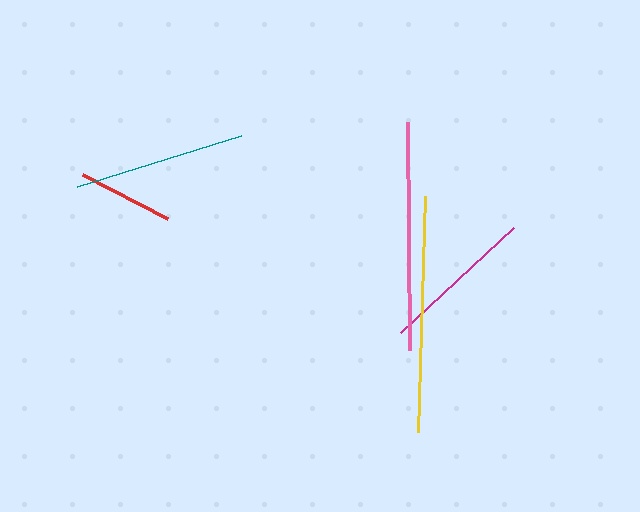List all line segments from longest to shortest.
From longest to shortest: yellow, pink, teal, magenta, red.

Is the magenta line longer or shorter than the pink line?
The pink line is longer than the magenta line.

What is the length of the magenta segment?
The magenta segment is approximately 155 pixels long.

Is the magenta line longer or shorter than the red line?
The magenta line is longer than the red line.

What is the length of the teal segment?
The teal segment is approximately 172 pixels long.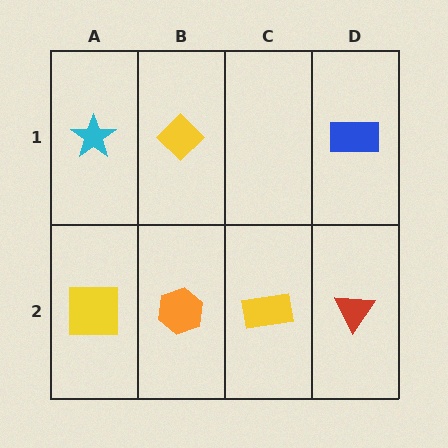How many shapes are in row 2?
4 shapes.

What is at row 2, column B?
An orange hexagon.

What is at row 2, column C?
A yellow rectangle.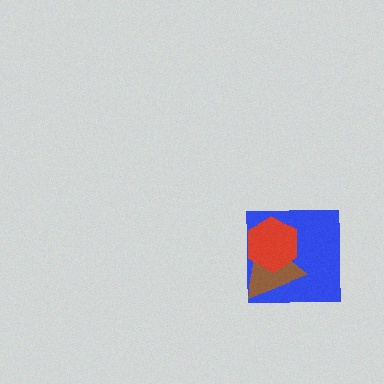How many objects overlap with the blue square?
2 objects overlap with the blue square.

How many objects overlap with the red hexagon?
2 objects overlap with the red hexagon.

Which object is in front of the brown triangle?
The red hexagon is in front of the brown triangle.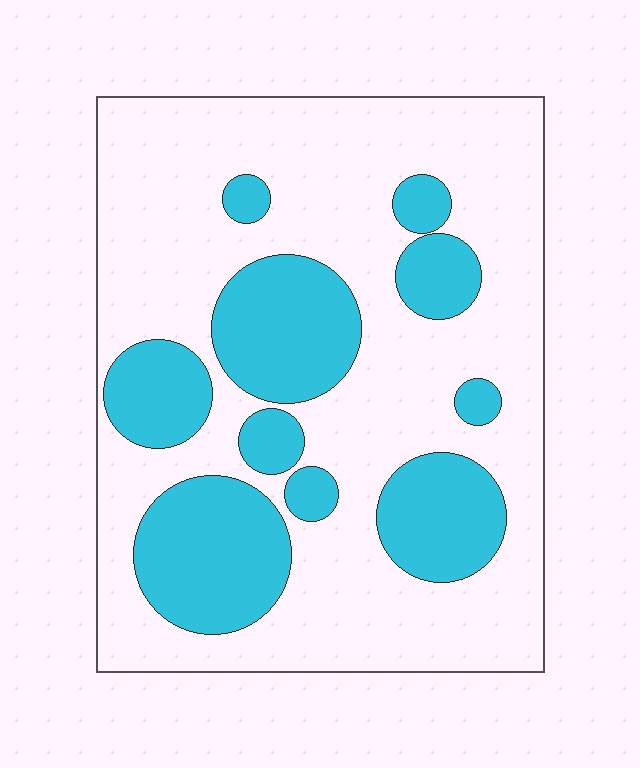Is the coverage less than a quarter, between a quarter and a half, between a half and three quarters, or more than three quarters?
Between a quarter and a half.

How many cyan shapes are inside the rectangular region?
10.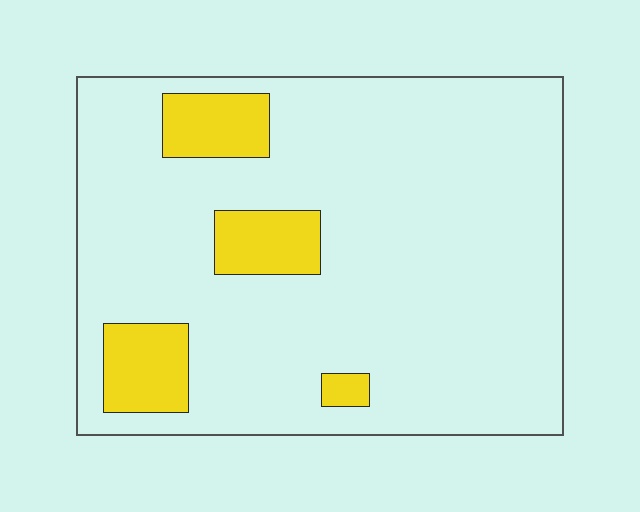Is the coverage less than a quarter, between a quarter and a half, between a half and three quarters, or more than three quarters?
Less than a quarter.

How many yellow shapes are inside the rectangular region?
4.